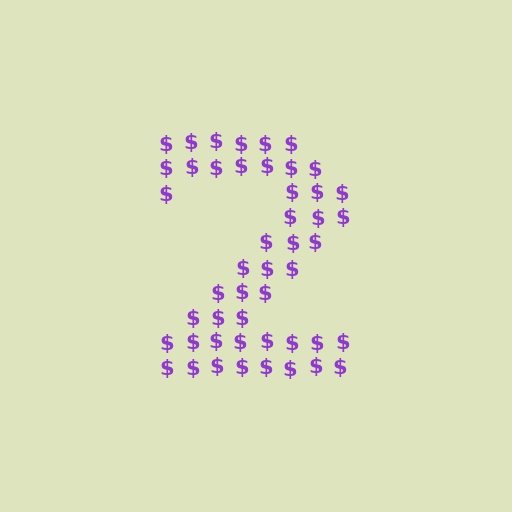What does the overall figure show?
The overall figure shows the digit 2.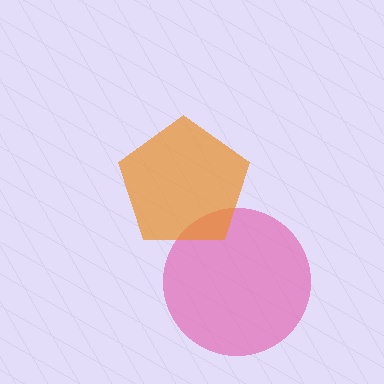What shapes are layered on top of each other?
The layered shapes are: a pink circle, an orange pentagon.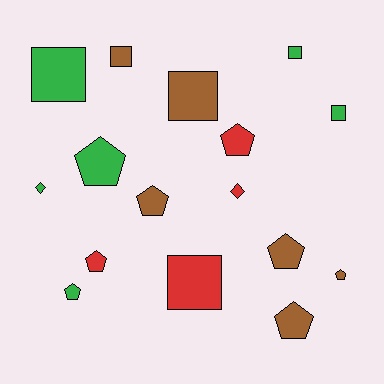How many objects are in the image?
There are 16 objects.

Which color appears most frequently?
Green, with 6 objects.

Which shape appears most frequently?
Pentagon, with 8 objects.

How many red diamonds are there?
There is 1 red diamond.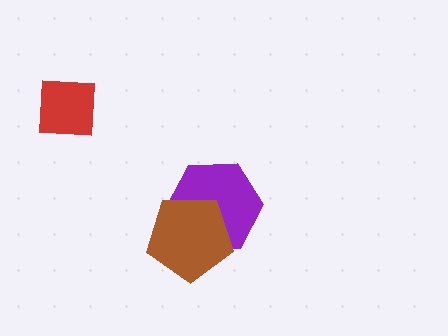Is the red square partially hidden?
No, no other shape covers it.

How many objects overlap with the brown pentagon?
1 object overlaps with the brown pentagon.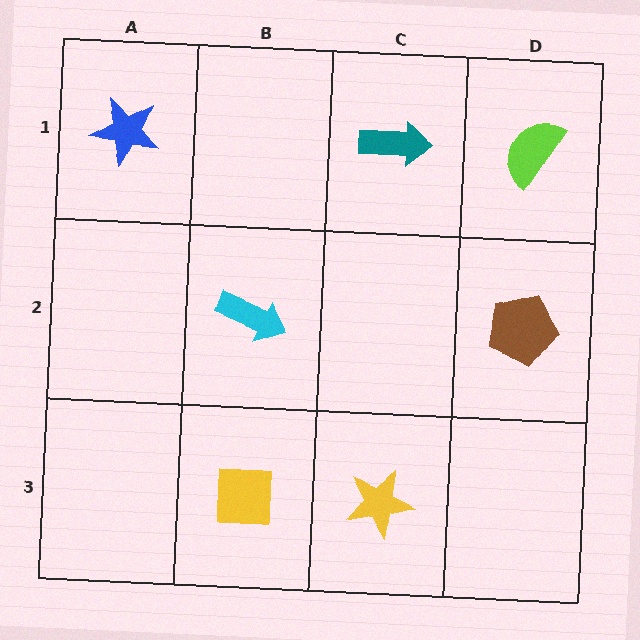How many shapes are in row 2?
2 shapes.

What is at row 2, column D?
A brown pentagon.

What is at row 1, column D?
A lime semicircle.